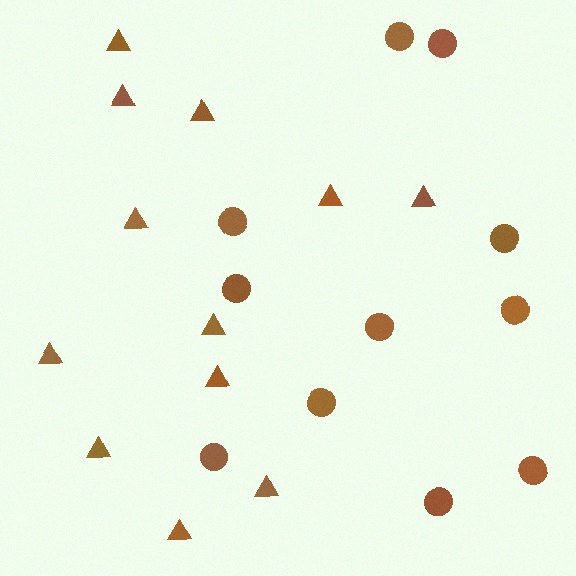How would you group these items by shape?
There are 2 groups: one group of triangles (12) and one group of circles (11).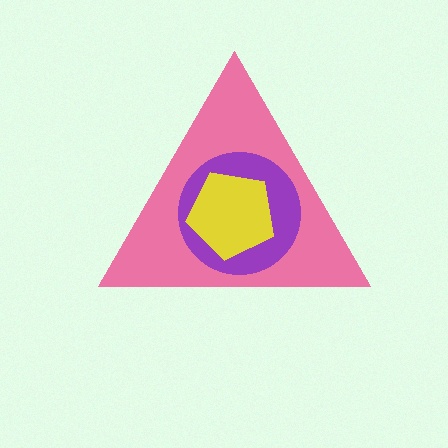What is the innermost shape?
The yellow pentagon.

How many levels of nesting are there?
3.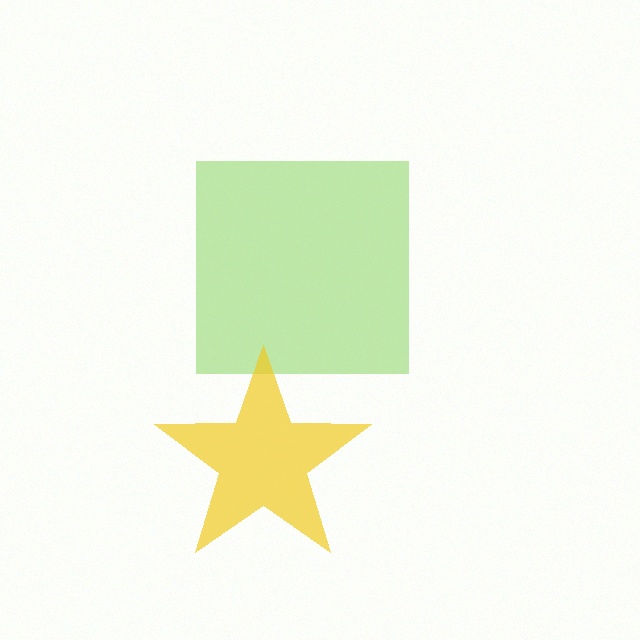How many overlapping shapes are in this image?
There are 2 overlapping shapes in the image.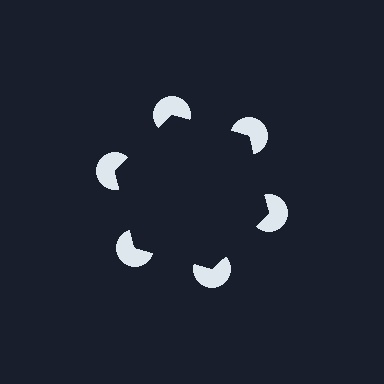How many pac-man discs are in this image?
There are 6 — one at each vertex of the illusory hexagon.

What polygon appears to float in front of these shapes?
An illusory hexagon — its edges are inferred from the aligned wedge cuts in the pac-man discs, not physically drawn.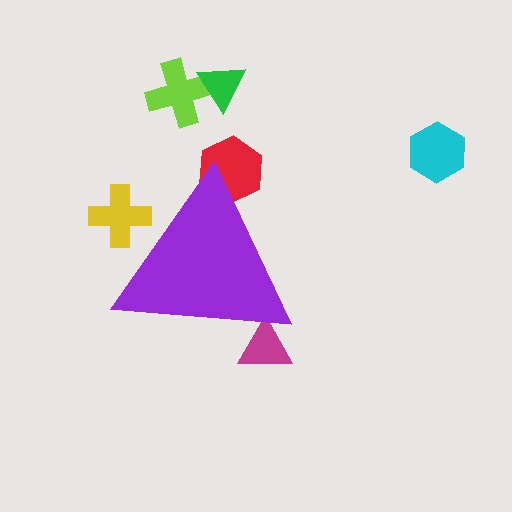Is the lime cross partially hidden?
No, the lime cross is fully visible.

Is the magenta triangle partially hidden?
Yes, the magenta triangle is partially hidden behind the purple triangle.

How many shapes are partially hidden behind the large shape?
3 shapes are partially hidden.